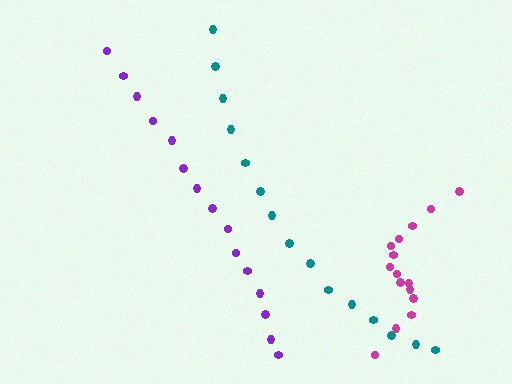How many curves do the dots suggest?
There are 3 distinct paths.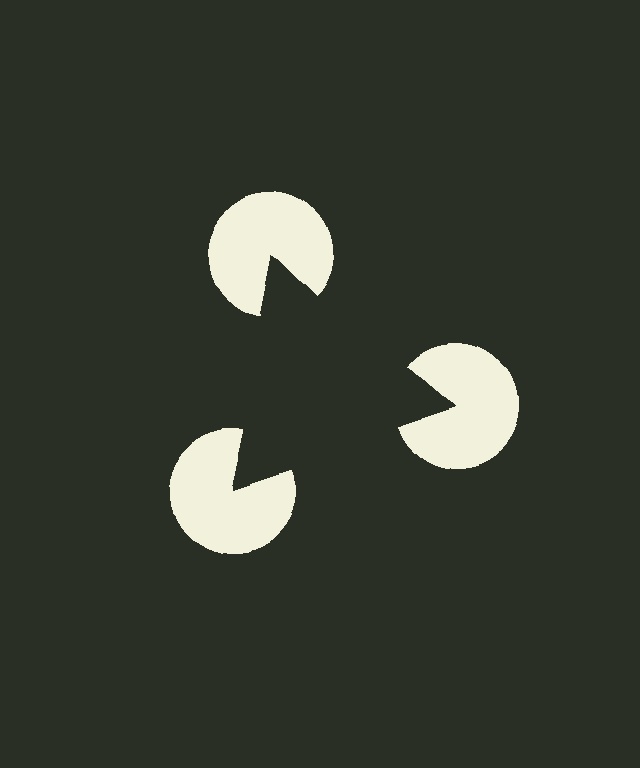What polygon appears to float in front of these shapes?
An illusory triangle — its edges are inferred from the aligned wedge cuts in the pac-man discs, not physically drawn.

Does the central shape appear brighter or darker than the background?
It typically appears slightly darker than the background, even though no actual brightness change is drawn.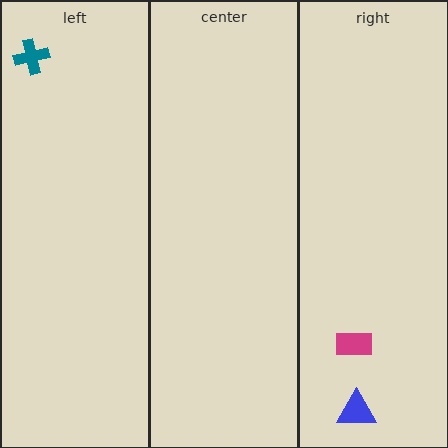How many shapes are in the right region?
2.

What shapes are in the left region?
The teal cross.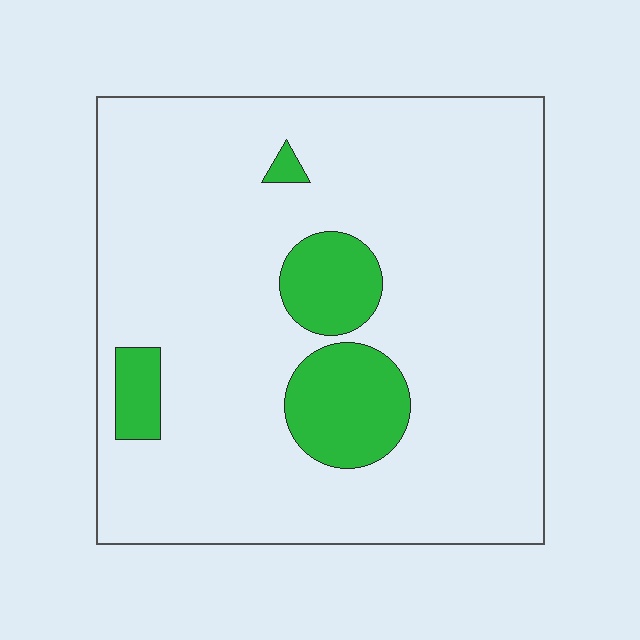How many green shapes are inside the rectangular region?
4.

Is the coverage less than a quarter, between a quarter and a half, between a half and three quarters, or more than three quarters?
Less than a quarter.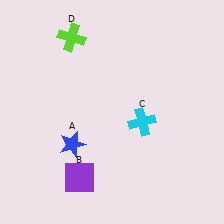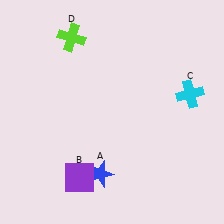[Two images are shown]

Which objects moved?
The objects that moved are: the blue star (A), the cyan cross (C).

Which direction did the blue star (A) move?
The blue star (A) moved down.